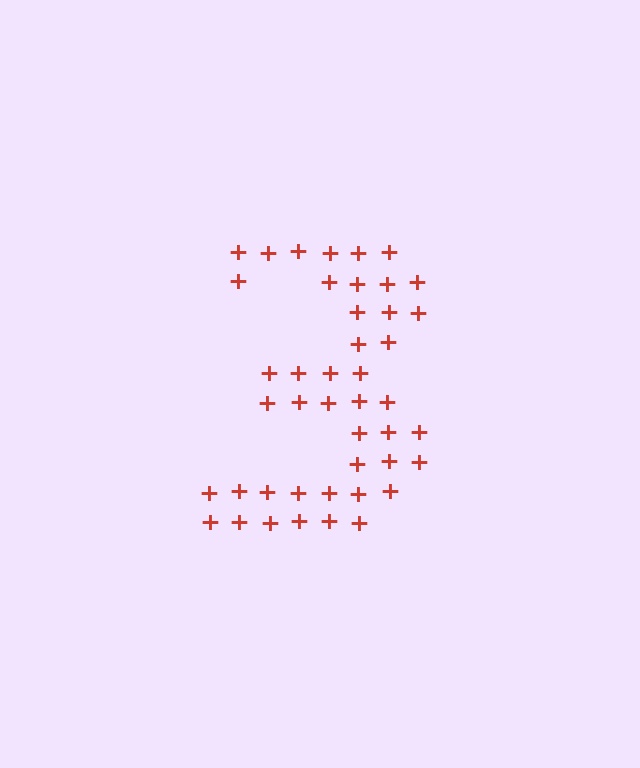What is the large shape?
The large shape is the digit 3.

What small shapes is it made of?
It is made of small plus signs.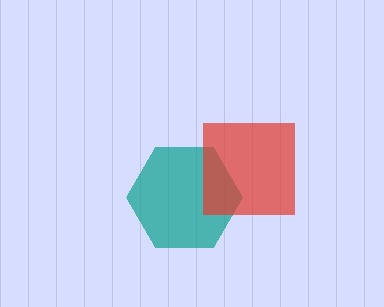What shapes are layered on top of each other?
The layered shapes are: a teal hexagon, a red square.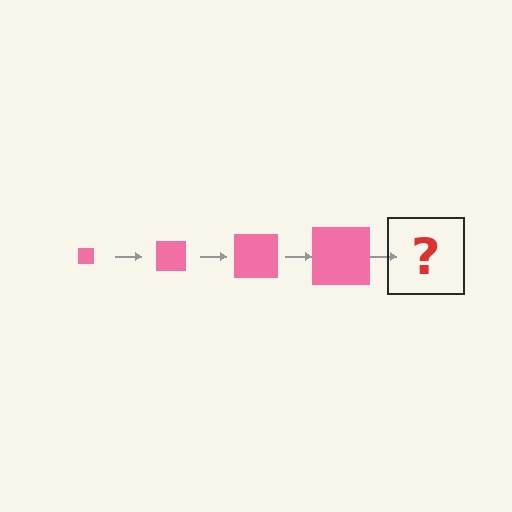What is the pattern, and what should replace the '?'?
The pattern is that the square gets progressively larger each step. The '?' should be a pink square, larger than the previous one.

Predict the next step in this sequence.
The next step is a pink square, larger than the previous one.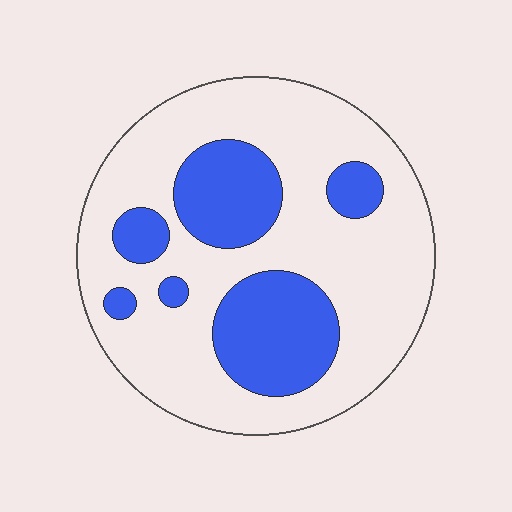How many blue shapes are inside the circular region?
6.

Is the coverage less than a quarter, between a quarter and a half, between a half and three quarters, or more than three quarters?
Between a quarter and a half.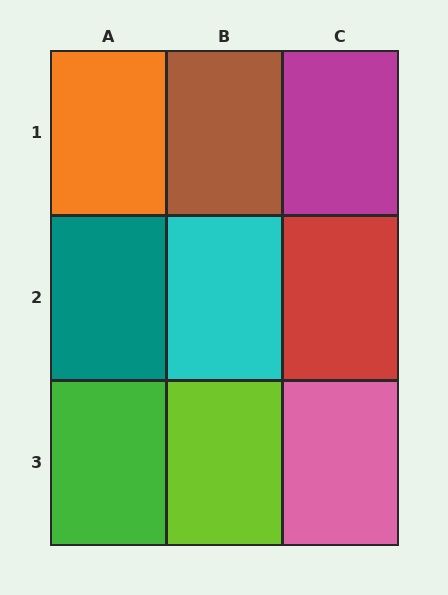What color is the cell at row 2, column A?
Teal.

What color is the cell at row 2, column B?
Cyan.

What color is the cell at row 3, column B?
Lime.